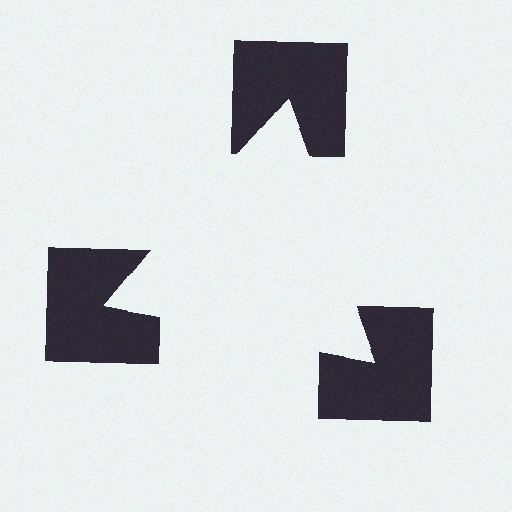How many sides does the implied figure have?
3 sides.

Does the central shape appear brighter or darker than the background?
It typically appears slightly brighter than the background, even though no actual brightness change is drawn.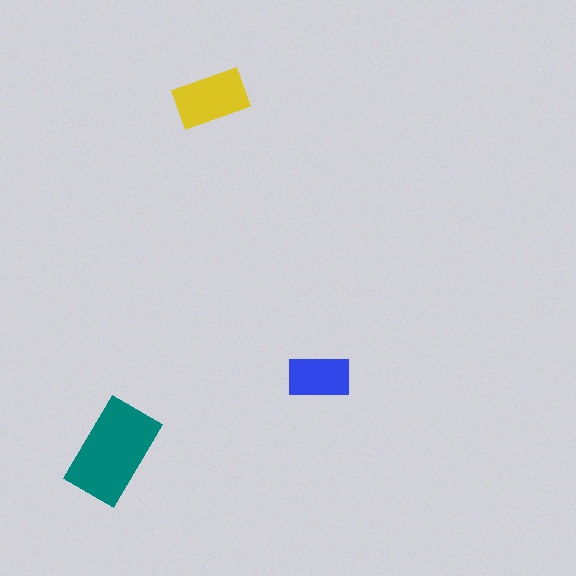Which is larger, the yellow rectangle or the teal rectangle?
The teal one.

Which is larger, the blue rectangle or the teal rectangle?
The teal one.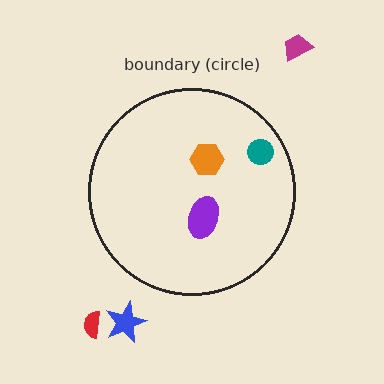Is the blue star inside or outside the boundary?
Outside.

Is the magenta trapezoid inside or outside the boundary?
Outside.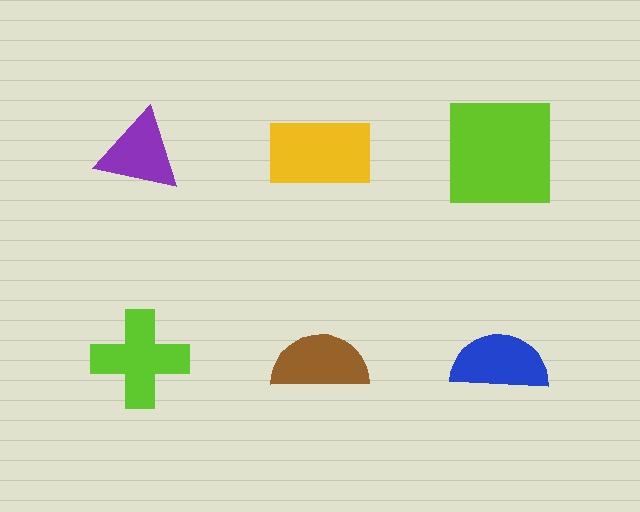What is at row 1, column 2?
A yellow rectangle.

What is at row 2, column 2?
A brown semicircle.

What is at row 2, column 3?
A blue semicircle.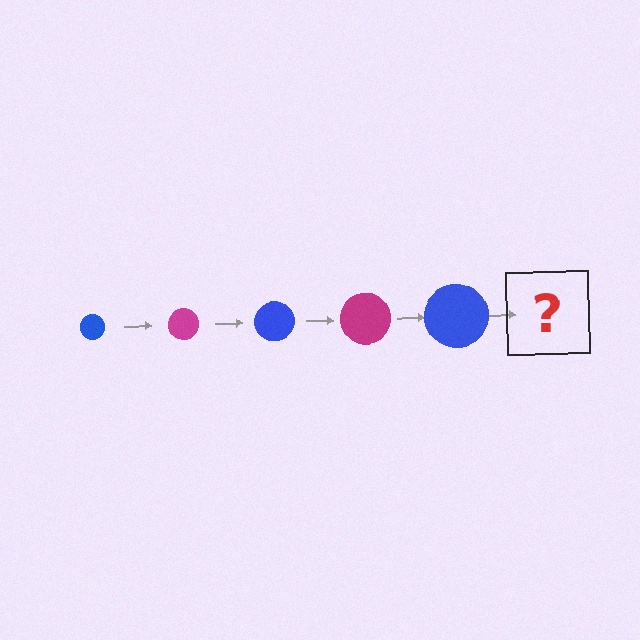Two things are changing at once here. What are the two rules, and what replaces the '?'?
The two rules are that the circle grows larger each step and the color cycles through blue and magenta. The '?' should be a magenta circle, larger than the previous one.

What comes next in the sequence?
The next element should be a magenta circle, larger than the previous one.